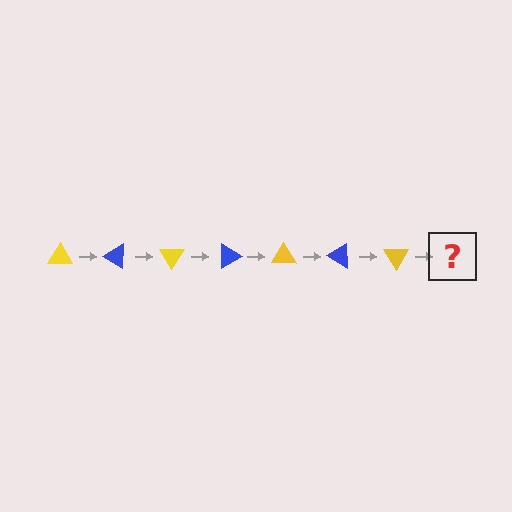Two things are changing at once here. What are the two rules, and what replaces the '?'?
The two rules are that it rotates 30 degrees each step and the color cycles through yellow and blue. The '?' should be a blue triangle, rotated 210 degrees from the start.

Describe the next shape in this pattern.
It should be a blue triangle, rotated 210 degrees from the start.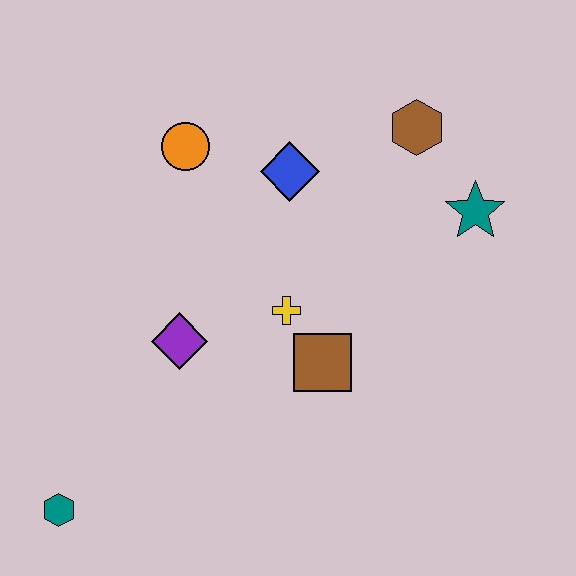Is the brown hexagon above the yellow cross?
Yes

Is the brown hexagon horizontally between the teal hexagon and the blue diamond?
No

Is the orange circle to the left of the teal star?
Yes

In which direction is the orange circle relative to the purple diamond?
The orange circle is above the purple diamond.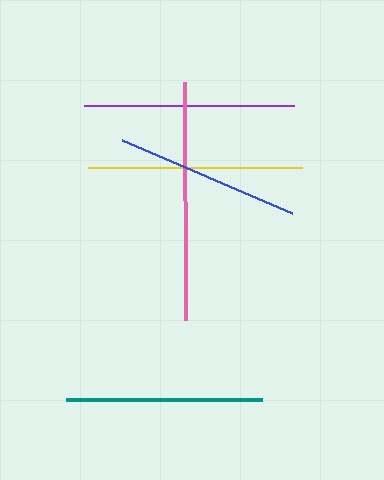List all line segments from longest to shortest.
From longest to shortest: pink, yellow, purple, teal, blue.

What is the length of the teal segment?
The teal segment is approximately 196 pixels long.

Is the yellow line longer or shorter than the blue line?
The yellow line is longer than the blue line.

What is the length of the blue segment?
The blue segment is approximately 185 pixels long.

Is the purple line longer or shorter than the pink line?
The pink line is longer than the purple line.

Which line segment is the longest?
The pink line is the longest at approximately 239 pixels.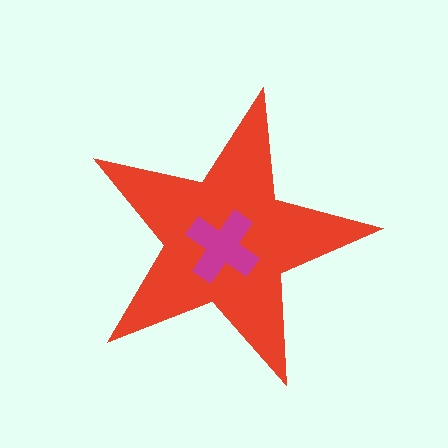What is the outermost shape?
The red star.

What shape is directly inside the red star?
The magenta cross.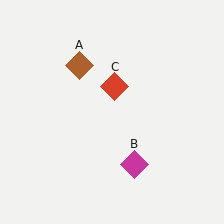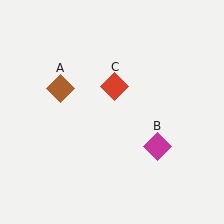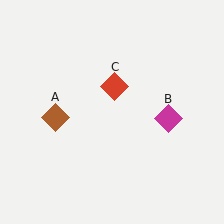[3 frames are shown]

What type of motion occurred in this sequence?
The brown diamond (object A), magenta diamond (object B) rotated counterclockwise around the center of the scene.